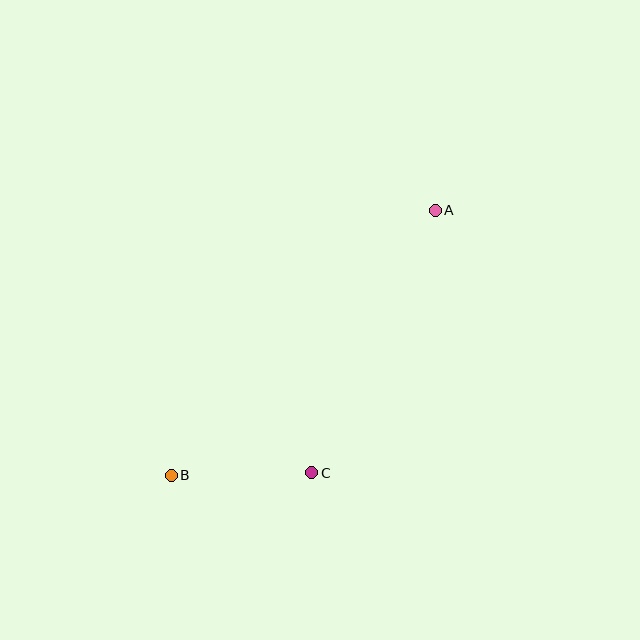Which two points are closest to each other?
Points B and C are closest to each other.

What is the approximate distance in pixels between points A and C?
The distance between A and C is approximately 290 pixels.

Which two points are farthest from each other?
Points A and B are farthest from each other.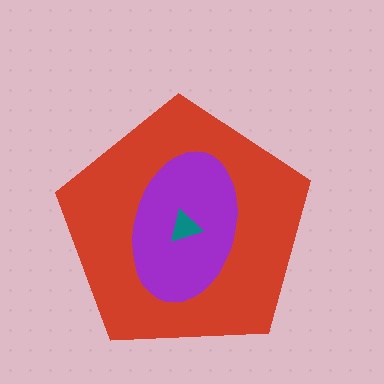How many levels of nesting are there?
3.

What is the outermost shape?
The red pentagon.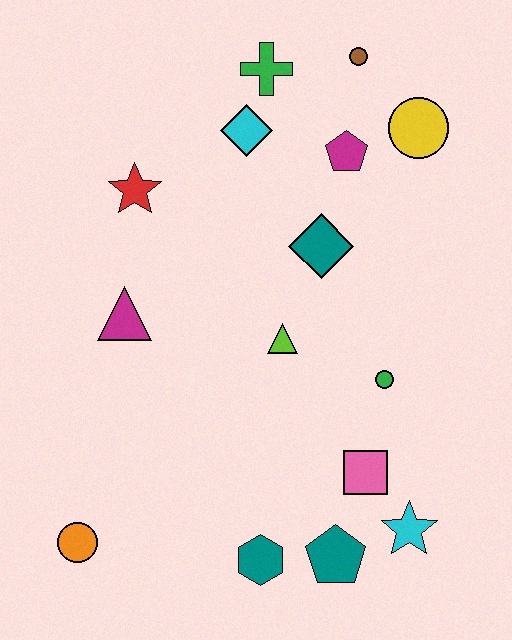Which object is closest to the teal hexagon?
The teal pentagon is closest to the teal hexagon.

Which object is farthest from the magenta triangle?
The cyan star is farthest from the magenta triangle.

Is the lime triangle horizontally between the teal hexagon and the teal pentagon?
Yes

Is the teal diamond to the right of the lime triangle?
Yes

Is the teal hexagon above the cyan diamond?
No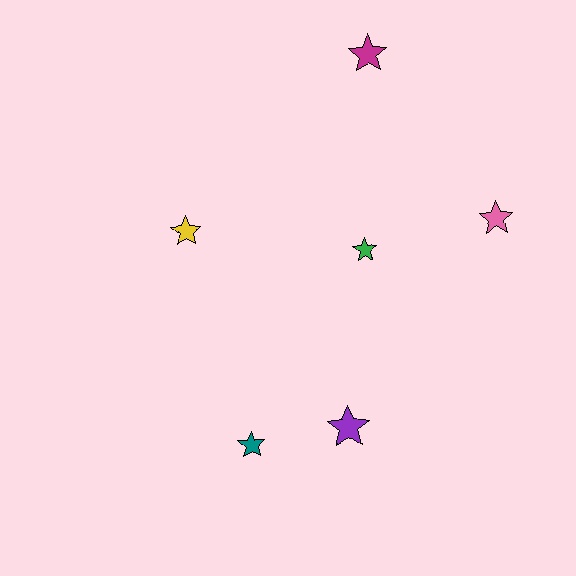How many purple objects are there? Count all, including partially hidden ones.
There is 1 purple object.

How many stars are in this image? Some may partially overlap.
There are 6 stars.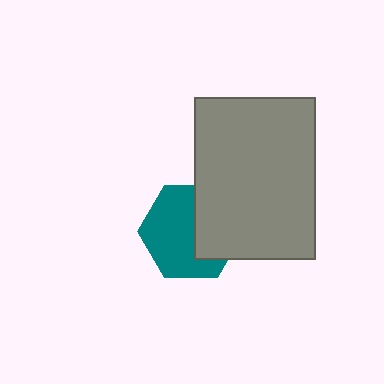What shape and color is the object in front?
The object in front is a gray rectangle.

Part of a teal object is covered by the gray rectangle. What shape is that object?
It is a hexagon.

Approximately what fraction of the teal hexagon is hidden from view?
Roughly 40% of the teal hexagon is hidden behind the gray rectangle.